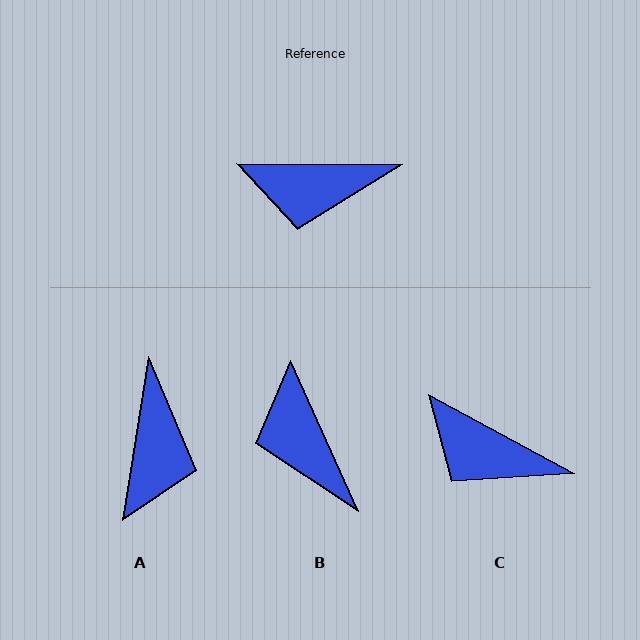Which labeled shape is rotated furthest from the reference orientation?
A, about 81 degrees away.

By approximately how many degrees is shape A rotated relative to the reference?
Approximately 81 degrees counter-clockwise.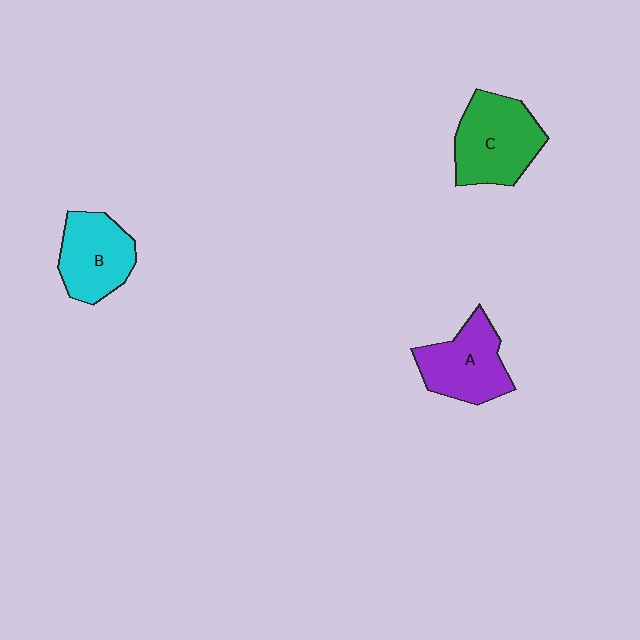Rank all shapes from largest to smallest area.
From largest to smallest: C (green), A (purple), B (cyan).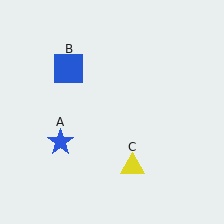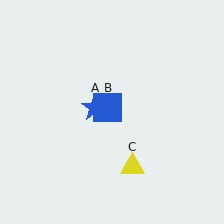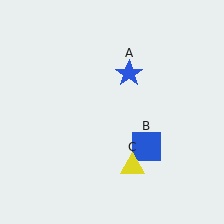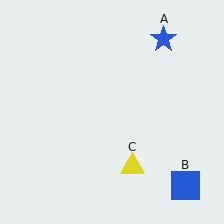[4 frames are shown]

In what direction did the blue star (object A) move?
The blue star (object A) moved up and to the right.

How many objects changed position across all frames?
2 objects changed position: blue star (object A), blue square (object B).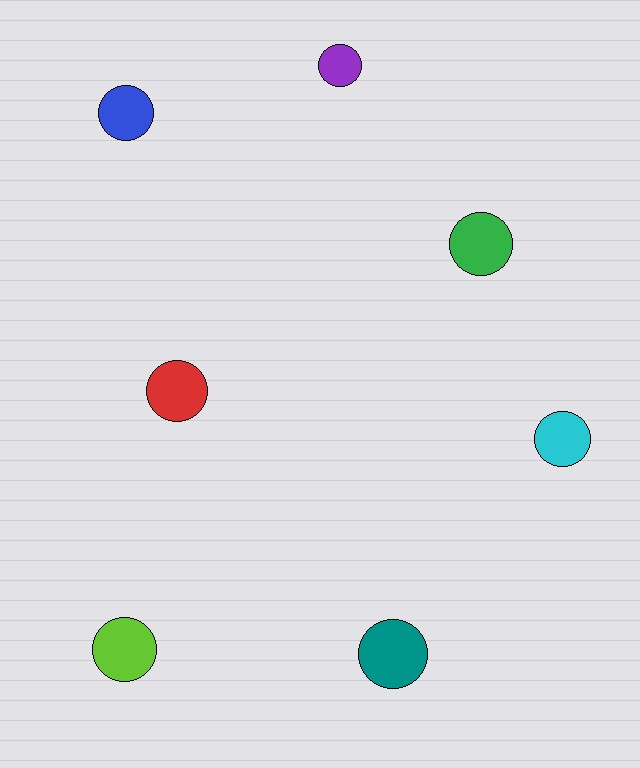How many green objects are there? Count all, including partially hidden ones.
There is 1 green object.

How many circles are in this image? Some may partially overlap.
There are 7 circles.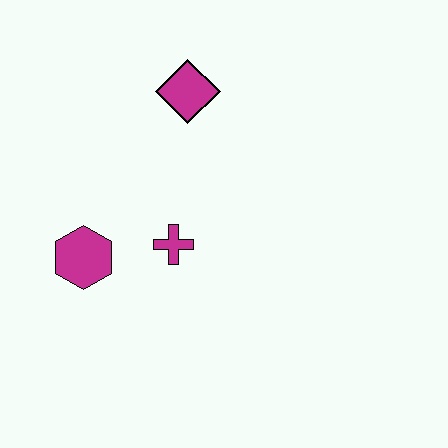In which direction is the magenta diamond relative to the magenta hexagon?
The magenta diamond is above the magenta hexagon.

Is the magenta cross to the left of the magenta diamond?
Yes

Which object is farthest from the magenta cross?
The magenta diamond is farthest from the magenta cross.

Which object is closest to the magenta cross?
The magenta hexagon is closest to the magenta cross.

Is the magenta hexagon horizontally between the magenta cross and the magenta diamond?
No